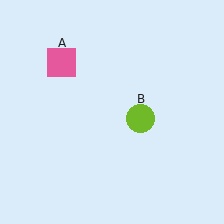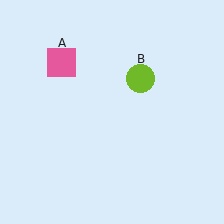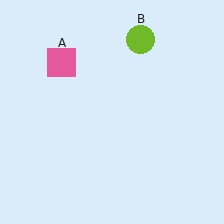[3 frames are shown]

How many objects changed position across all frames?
1 object changed position: lime circle (object B).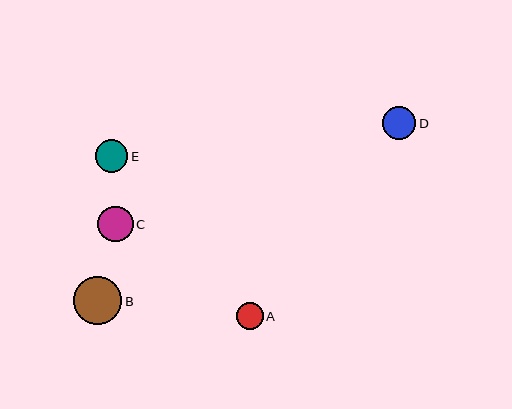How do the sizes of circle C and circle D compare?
Circle C and circle D are approximately the same size.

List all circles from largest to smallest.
From largest to smallest: B, C, D, E, A.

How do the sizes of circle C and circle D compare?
Circle C and circle D are approximately the same size.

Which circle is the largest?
Circle B is the largest with a size of approximately 48 pixels.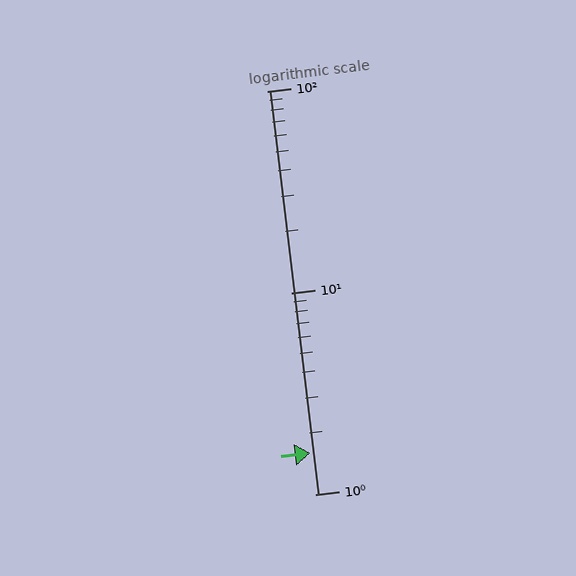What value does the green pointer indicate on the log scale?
The pointer indicates approximately 1.6.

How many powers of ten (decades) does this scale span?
The scale spans 2 decades, from 1 to 100.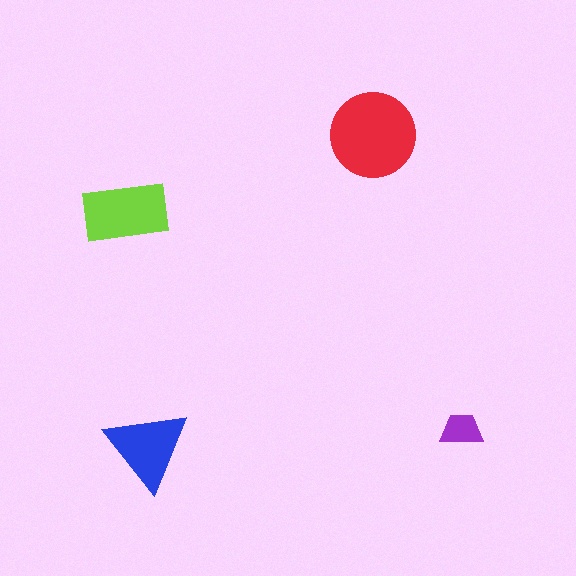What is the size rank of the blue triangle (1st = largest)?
3rd.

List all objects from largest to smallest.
The red circle, the lime rectangle, the blue triangle, the purple trapezoid.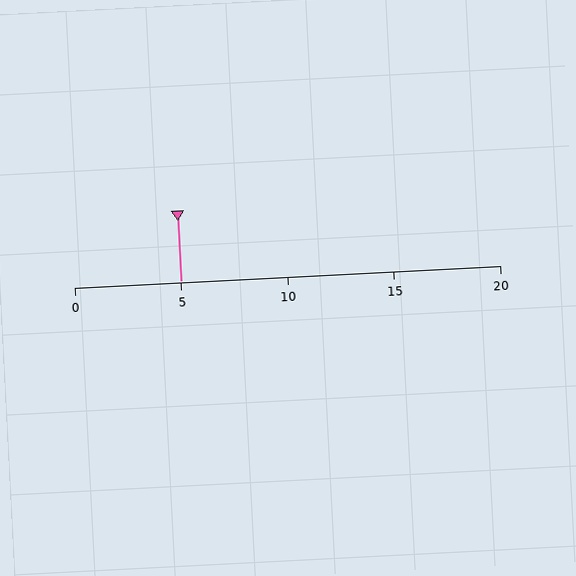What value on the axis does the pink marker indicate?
The marker indicates approximately 5.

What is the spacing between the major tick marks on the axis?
The major ticks are spaced 5 apart.